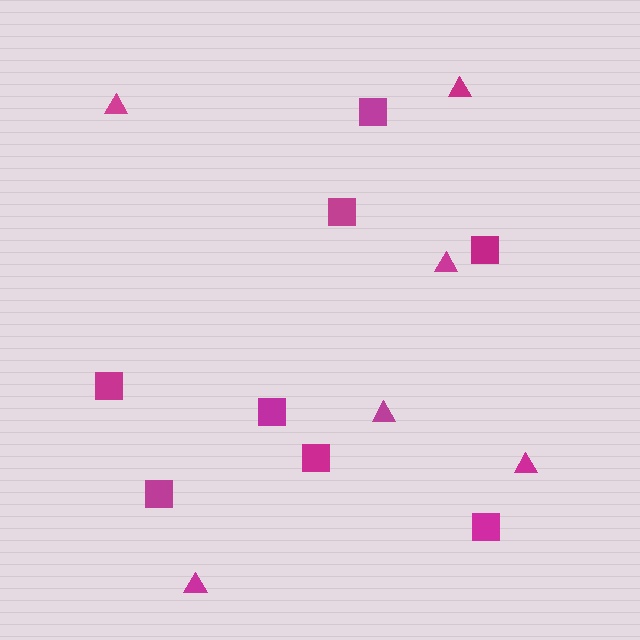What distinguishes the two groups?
There are 2 groups: one group of squares (8) and one group of triangles (6).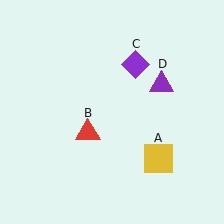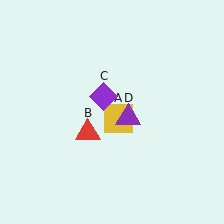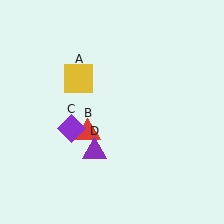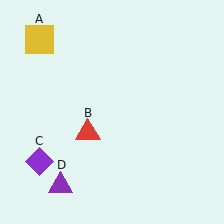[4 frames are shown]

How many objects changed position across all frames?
3 objects changed position: yellow square (object A), purple diamond (object C), purple triangle (object D).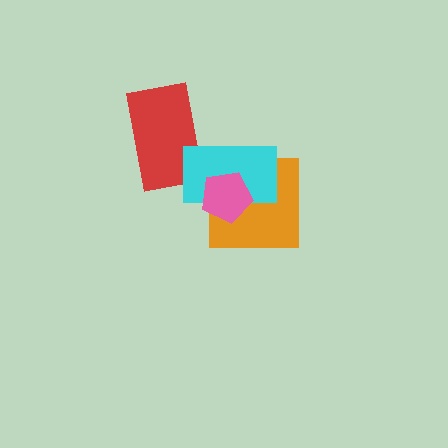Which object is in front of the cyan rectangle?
The pink pentagon is in front of the cyan rectangle.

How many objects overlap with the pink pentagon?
2 objects overlap with the pink pentagon.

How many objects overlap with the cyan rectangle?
3 objects overlap with the cyan rectangle.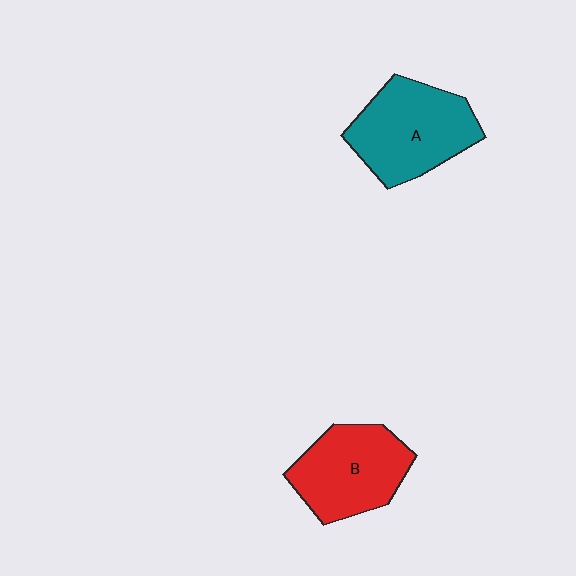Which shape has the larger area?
Shape A (teal).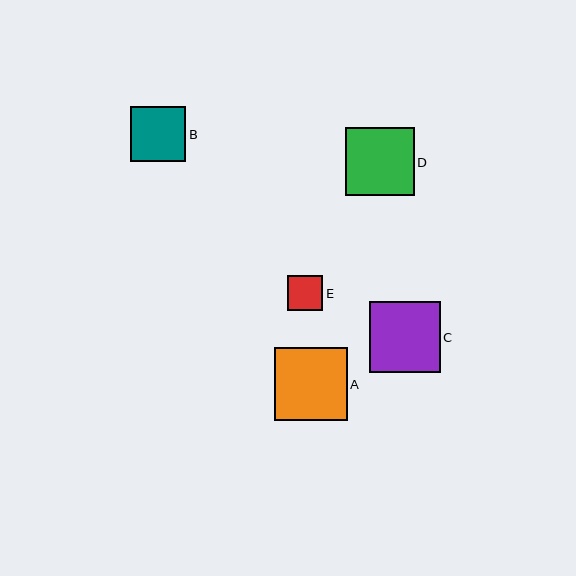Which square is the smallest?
Square E is the smallest with a size of approximately 36 pixels.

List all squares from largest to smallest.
From largest to smallest: A, C, D, B, E.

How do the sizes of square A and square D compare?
Square A and square D are approximately the same size.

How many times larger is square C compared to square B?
Square C is approximately 1.3 times the size of square B.